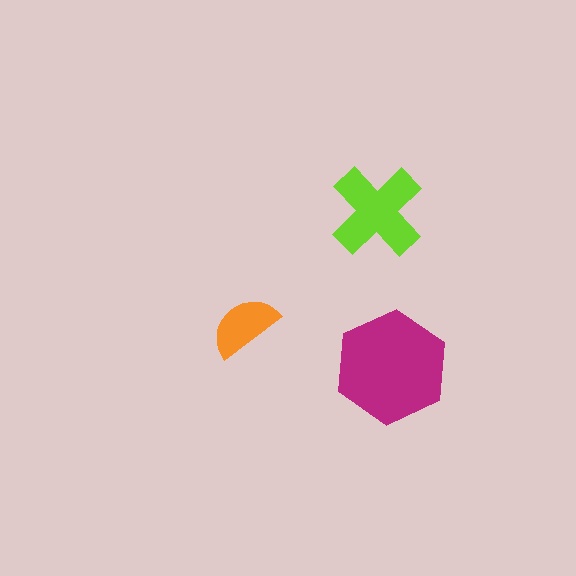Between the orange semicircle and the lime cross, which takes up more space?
The lime cross.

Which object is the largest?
The magenta hexagon.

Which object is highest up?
The lime cross is topmost.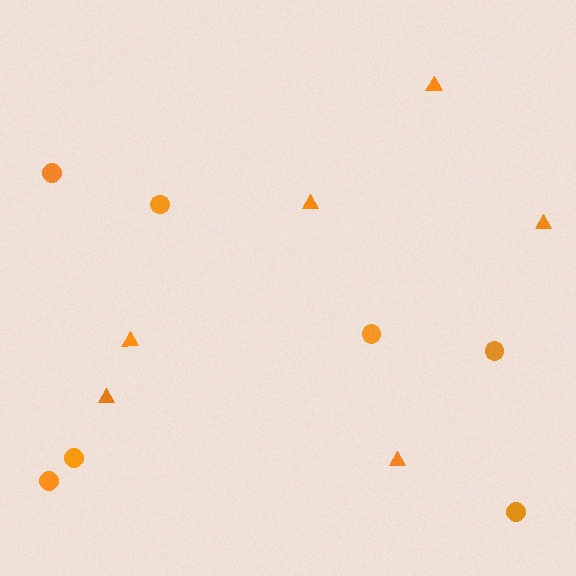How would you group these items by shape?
There are 2 groups: one group of triangles (6) and one group of circles (7).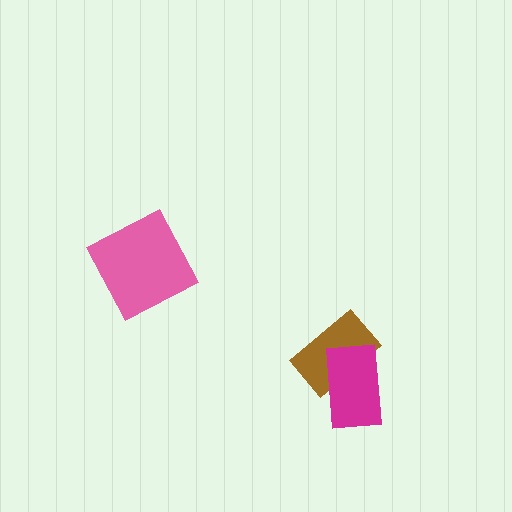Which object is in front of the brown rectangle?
The magenta rectangle is in front of the brown rectangle.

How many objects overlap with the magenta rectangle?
1 object overlaps with the magenta rectangle.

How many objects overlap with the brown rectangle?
1 object overlaps with the brown rectangle.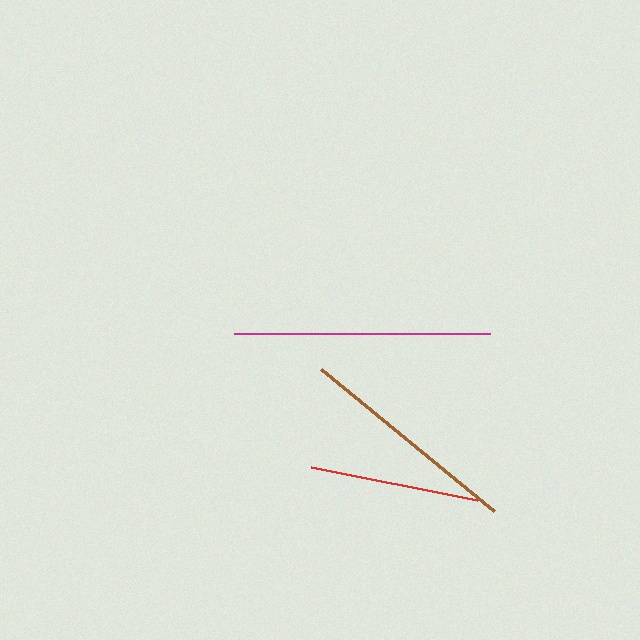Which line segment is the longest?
The magenta line is the longest at approximately 256 pixels.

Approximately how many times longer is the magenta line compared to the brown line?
The magenta line is approximately 1.1 times the length of the brown line.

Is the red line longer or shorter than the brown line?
The brown line is longer than the red line.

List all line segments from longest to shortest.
From longest to shortest: magenta, brown, red.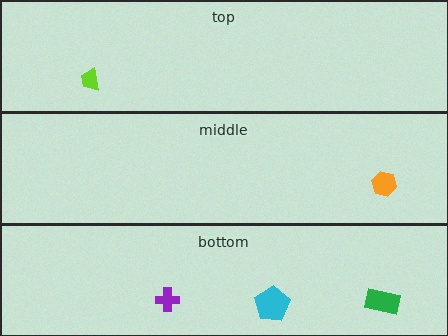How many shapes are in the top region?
1.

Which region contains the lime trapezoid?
The top region.